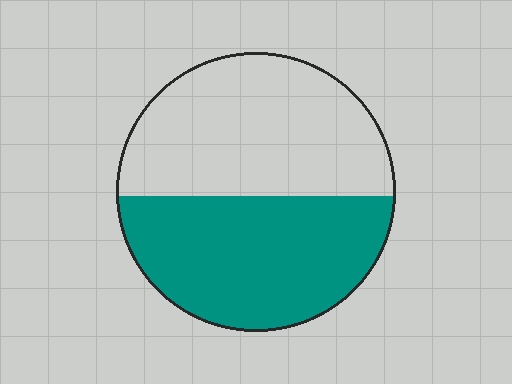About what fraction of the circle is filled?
About one half (1/2).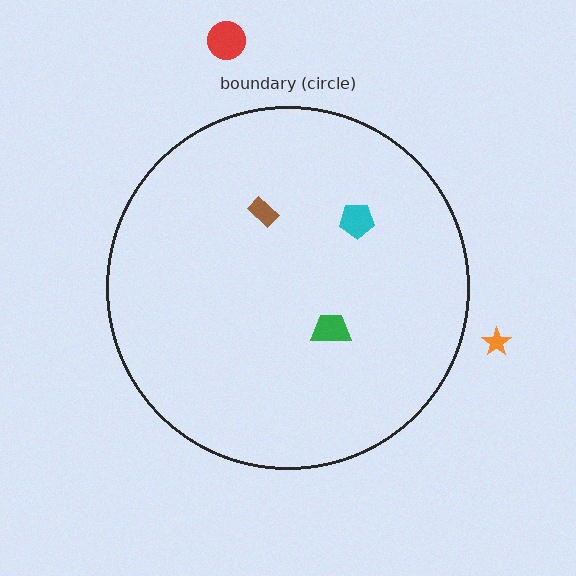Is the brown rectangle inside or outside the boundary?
Inside.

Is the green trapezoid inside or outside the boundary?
Inside.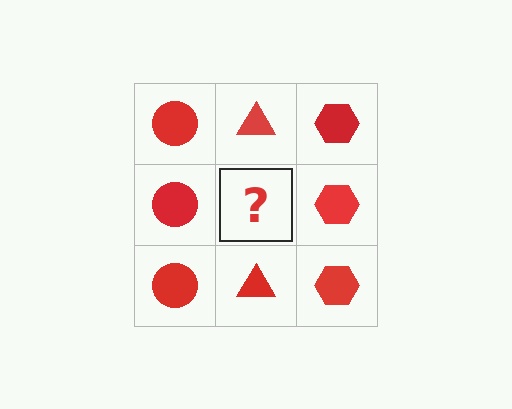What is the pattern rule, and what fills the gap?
The rule is that each column has a consistent shape. The gap should be filled with a red triangle.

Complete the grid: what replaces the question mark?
The question mark should be replaced with a red triangle.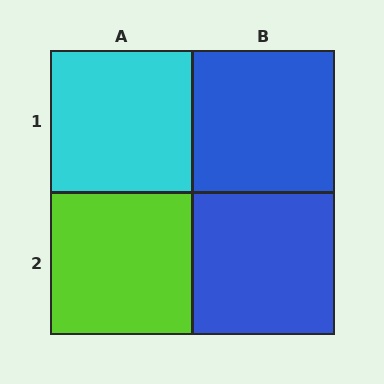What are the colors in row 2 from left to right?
Lime, blue.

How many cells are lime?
1 cell is lime.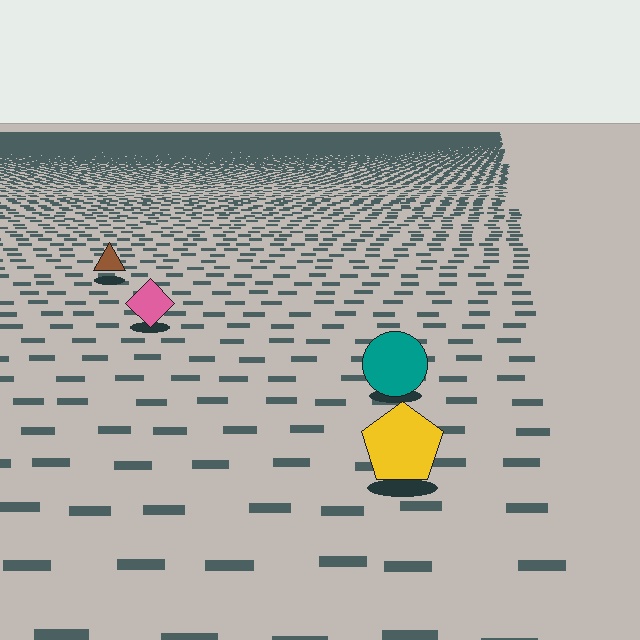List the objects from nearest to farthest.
From nearest to farthest: the yellow pentagon, the teal circle, the pink diamond, the brown triangle.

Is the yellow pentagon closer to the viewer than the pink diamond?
Yes. The yellow pentagon is closer — you can tell from the texture gradient: the ground texture is coarser near it.